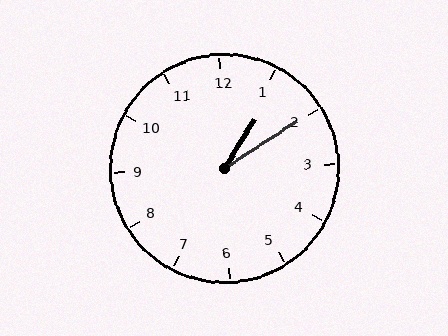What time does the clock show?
1:10.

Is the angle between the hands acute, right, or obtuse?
It is acute.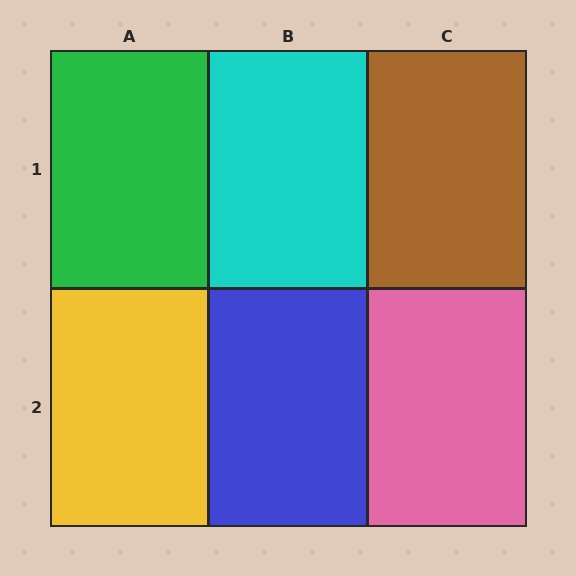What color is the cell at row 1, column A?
Green.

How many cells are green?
1 cell is green.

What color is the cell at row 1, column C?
Brown.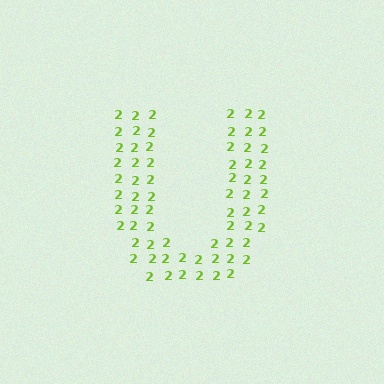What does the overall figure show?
The overall figure shows the letter U.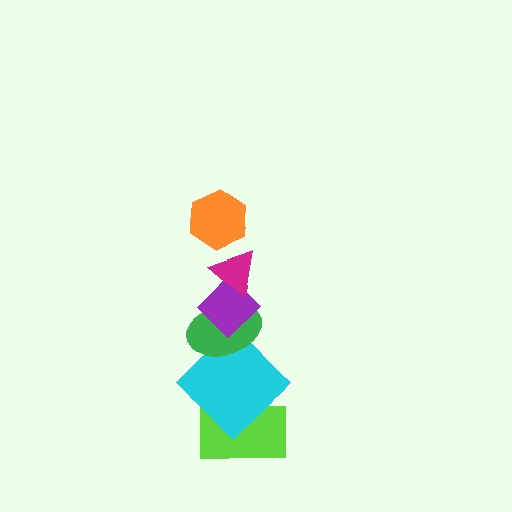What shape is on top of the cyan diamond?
The green ellipse is on top of the cyan diamond.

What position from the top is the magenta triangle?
The magenta triangle is 2nd from the top.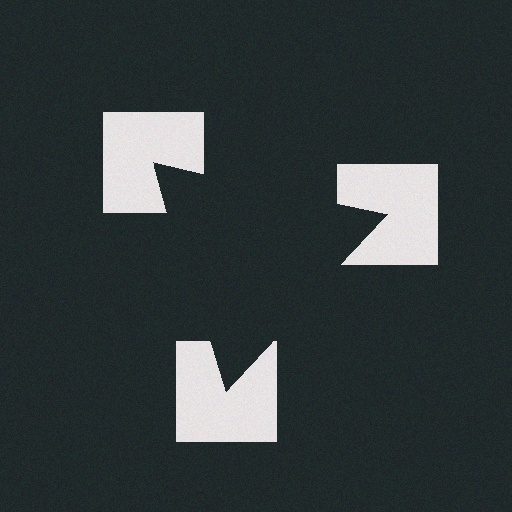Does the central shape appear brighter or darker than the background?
It typically appears slightly darker than the background, even though no actual brightness change is drawn.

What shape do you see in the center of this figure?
An illusory triangle — its edges are inferred from the aligned wedge cuts in the notched squares, not physically drawn.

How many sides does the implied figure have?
3 sides.